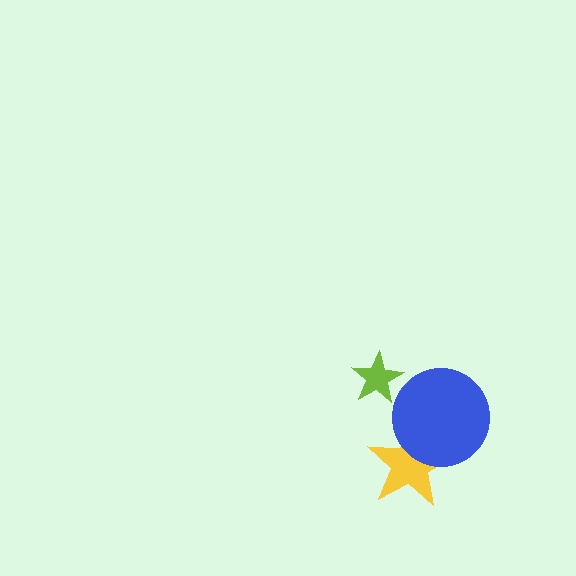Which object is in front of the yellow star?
The blue circle is in front of the yellow star.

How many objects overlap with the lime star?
0 objects overlap with the lime star.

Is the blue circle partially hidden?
No, no other shape covers it.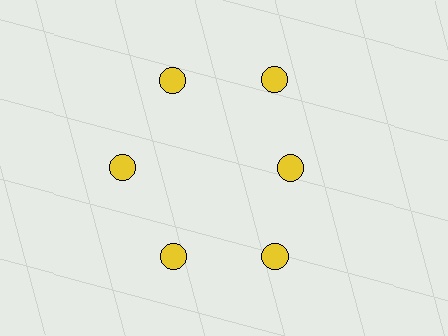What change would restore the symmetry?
The symmetry would be restored by moving it outward, back onto the ring so that all 6 circles sit at equal angles and equal distance from the center.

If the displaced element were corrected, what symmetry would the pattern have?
It would have 6-fold rotational symmetry — the pattern would map onto itself every 60 degrees.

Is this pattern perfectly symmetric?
No. The 6 yellow circles are arranged in a ring, but one element near the 3 o'clock position is pulled inward toward the center, breaking the 6-fold rotational symmetry.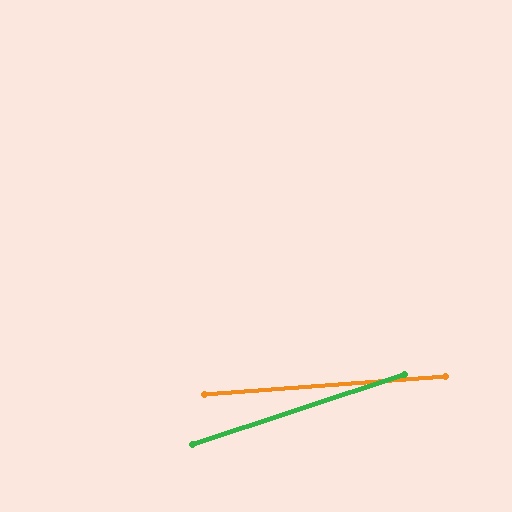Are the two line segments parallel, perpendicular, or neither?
Neither parallel nor perpendicular — they differ by about 14°.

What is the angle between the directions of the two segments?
Approximately 14 degrees.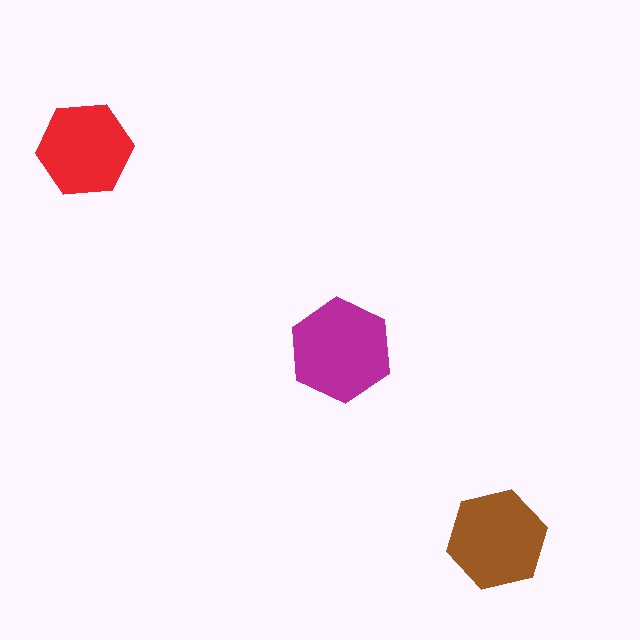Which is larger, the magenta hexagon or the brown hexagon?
The magenta one.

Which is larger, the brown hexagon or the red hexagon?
The brown one.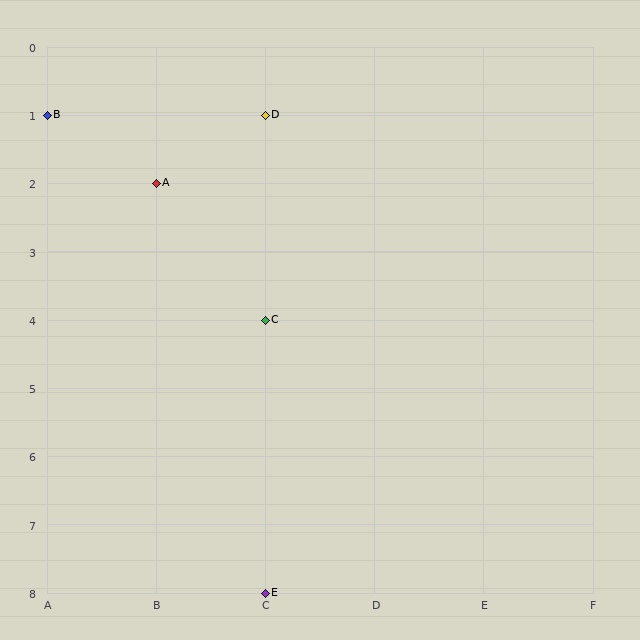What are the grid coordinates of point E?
Point E is at grid coordinates (C, 8).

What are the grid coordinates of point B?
Point B is at grid coordinates (A, 1).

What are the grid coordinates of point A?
Point A is at grid coordinates (B, 2).